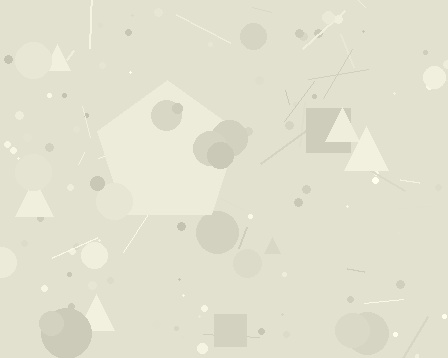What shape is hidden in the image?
A pentagon is hidden in the image.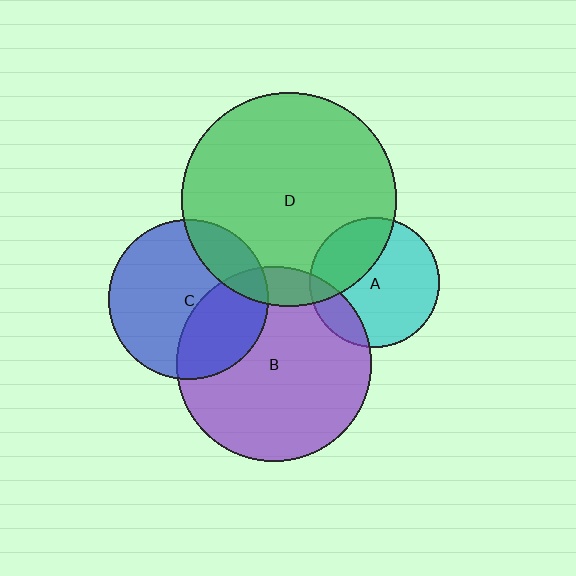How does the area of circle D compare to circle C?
Approximately 1.8 times.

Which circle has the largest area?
Circle D (green).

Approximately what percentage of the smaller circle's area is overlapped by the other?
Approximately 15%.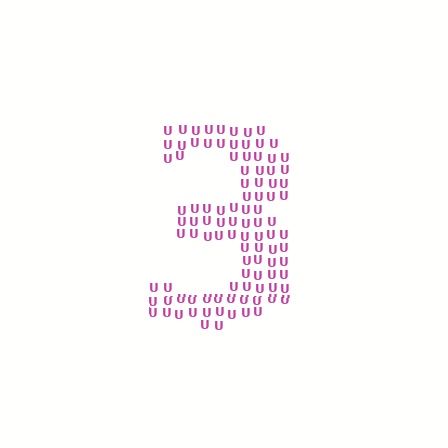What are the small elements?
The small elements are letter U's.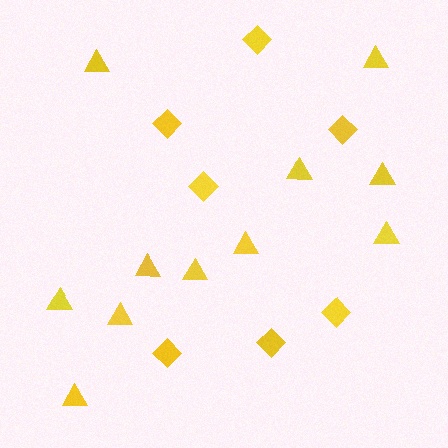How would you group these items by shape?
There are 2 groups: one group of triangles (11) and one group of diamonds (7).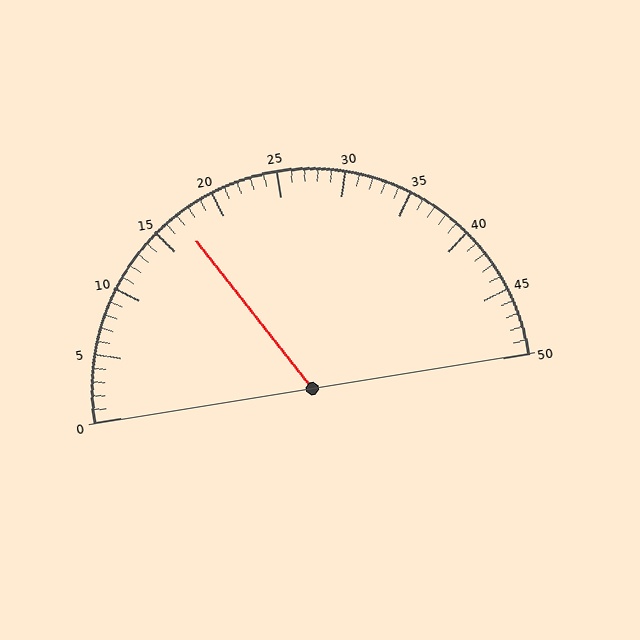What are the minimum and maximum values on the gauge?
The gauge ranges from 0 to 50.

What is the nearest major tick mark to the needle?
The nearest major tick mark is 15.